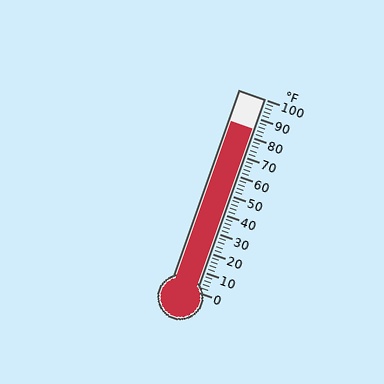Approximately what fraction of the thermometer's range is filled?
The thermometer is filled to approximately 85% of its range.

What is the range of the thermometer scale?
The thermometer scale ranges from 0°F to 100°F.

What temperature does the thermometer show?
The thermometer shows approximately 84°F.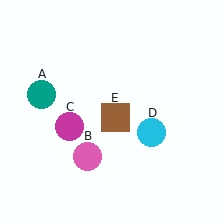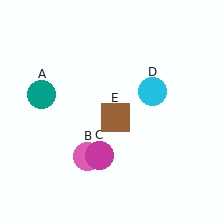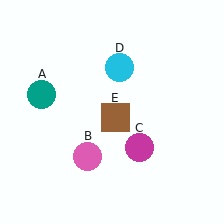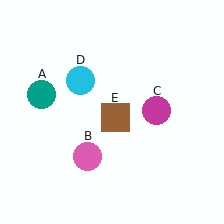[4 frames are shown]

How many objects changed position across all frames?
2 objects changed position: magenta circle (object C), cyan circle (object D).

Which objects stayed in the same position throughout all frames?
Teal circle (object A) and pink circle (object B) and brown square (object E) remained stationary.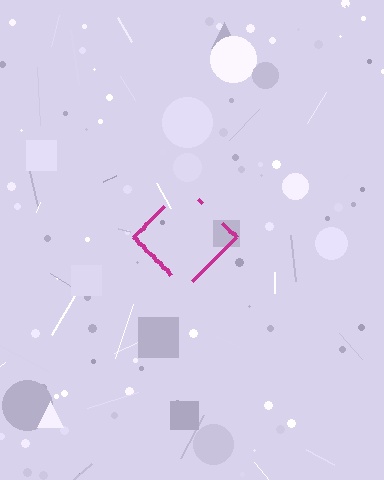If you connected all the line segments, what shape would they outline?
They would outline a diamond.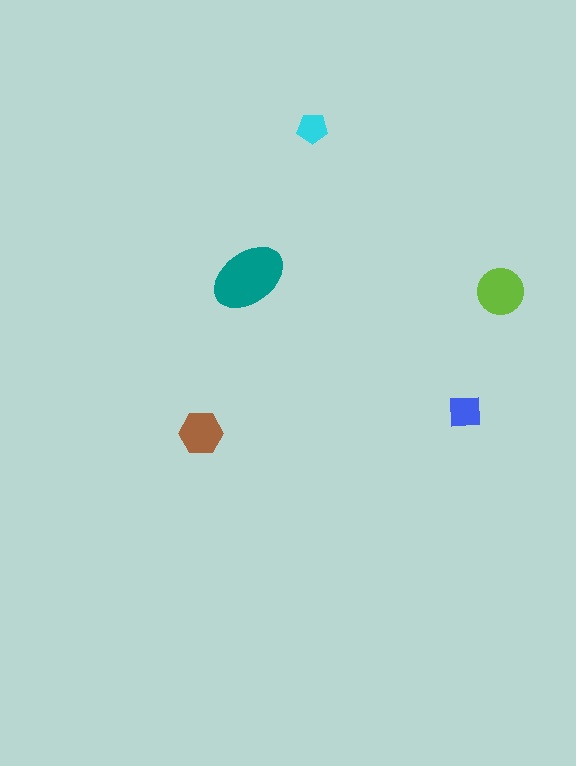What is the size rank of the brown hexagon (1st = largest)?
3rd.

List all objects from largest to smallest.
The teal ellipse, the lime circle, the brown hexagon, the blue square, the cyan pentagon.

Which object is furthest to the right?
The lime circle is rightmost.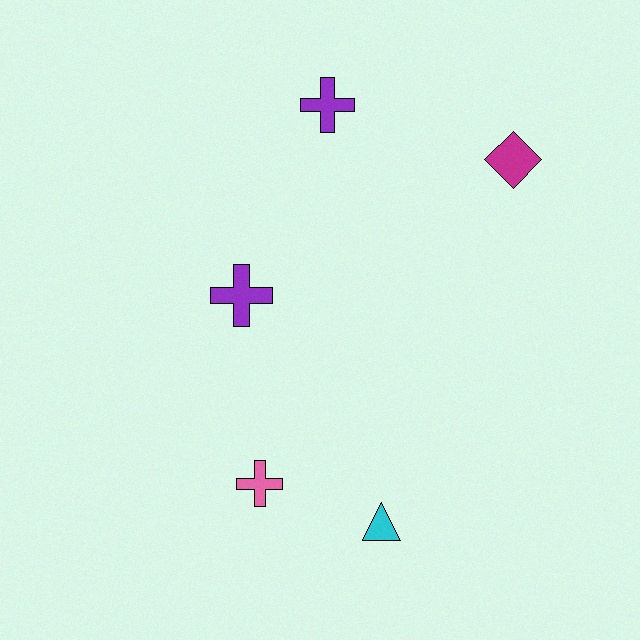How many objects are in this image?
There are 5 objects.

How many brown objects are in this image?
There are no brown objects.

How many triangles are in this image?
There is 1 triangle.